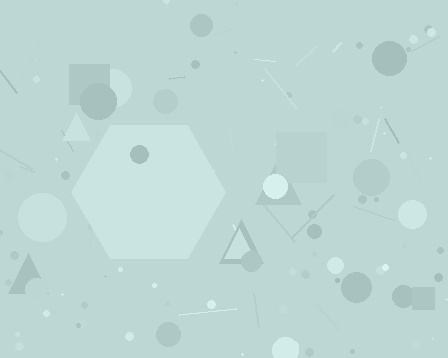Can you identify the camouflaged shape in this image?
The camouflaged shape is a hexagon.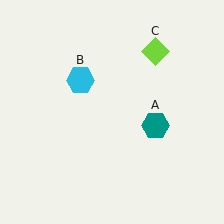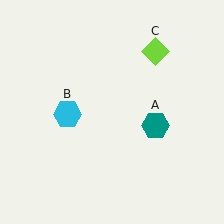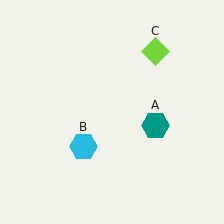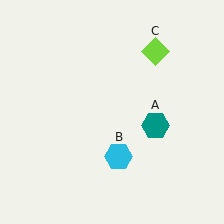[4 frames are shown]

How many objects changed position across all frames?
1 object changed position: cyan hexagon (object B).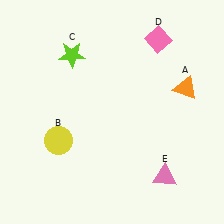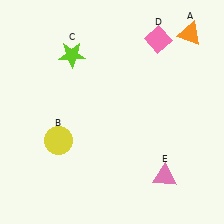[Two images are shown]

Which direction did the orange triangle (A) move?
The orange triangle (A) moved up.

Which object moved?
The orange triangle (A) moved up.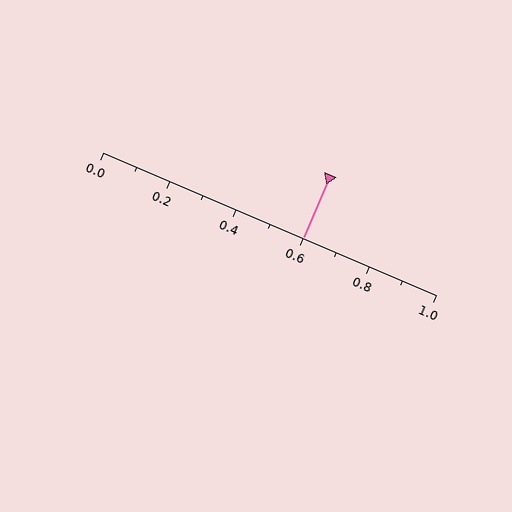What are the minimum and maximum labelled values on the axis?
The axis runs from 0.0 to 1.0.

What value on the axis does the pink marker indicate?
The marker indicates approximately 0.6.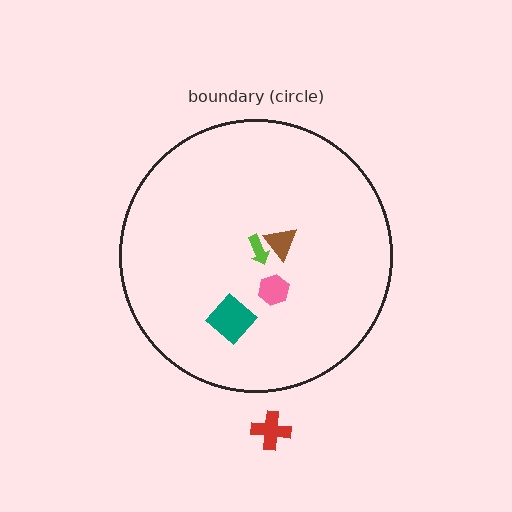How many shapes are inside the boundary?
4 inside, 1 outside.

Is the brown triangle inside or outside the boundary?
Inside.